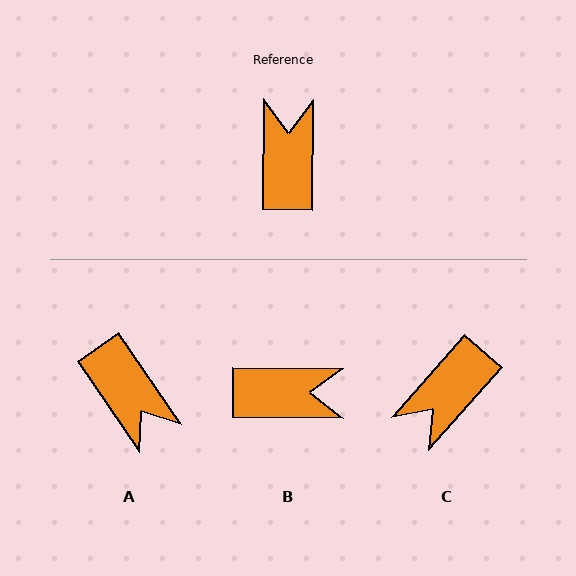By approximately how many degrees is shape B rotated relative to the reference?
Approximately 90 degrees clockwise.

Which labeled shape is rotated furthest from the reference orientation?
A, about 145 degrees away.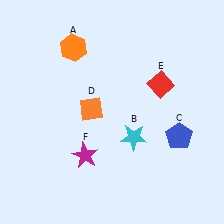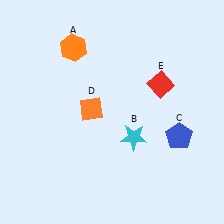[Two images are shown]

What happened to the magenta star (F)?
The magenta star (F) was removed in Image 2. It was in the bottom-left area of Image 1.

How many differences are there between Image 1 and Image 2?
There is 1 difference between the two images.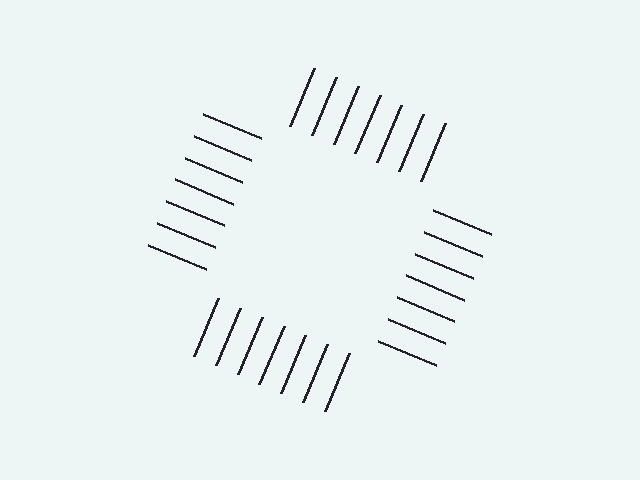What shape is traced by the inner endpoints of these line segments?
An illusory square — the line segments terminate on its edges but no continuous stroke is drawn.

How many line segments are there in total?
28 — 7 along each of the 4 edges.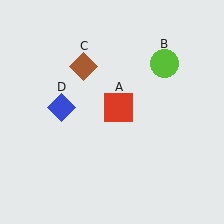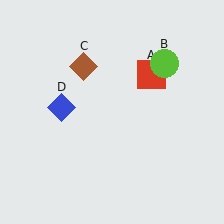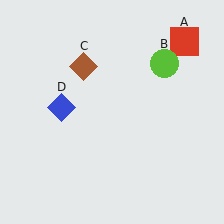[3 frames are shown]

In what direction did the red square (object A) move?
The red square (object A) moved up and to the right.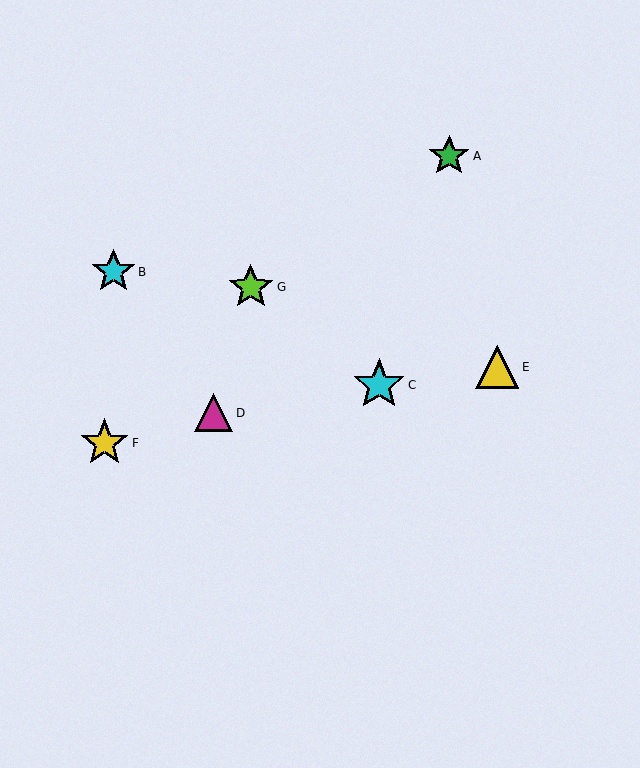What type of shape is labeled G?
Shape G is a lime star.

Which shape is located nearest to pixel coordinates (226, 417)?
The magenta triangle (labeled D) at (214, 413) is nearest to that location.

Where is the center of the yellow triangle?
The center of the yellow triangle is at (497, 367).